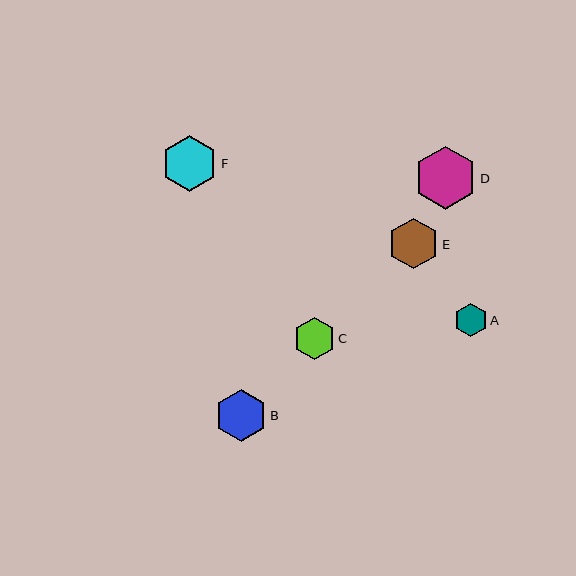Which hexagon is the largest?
Hexagon D is the largest with a size of approximately 63 pixels.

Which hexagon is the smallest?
Hexagon A is the smallest with a size of approximately 33 pixels.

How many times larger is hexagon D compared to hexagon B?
Hexagon D is approximately 1.2 times the size of hexagon B.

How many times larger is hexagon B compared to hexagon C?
Hexagon B is approximately 1.2 times the size of hexagon C.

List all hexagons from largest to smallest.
From largest to smallest: D, F, B, E, C, A.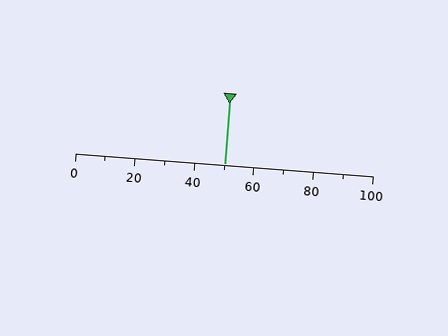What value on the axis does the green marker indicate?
The marker indicates approximately 50.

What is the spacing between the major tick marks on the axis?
The major ticks are spaced 20 apart.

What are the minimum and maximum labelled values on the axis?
The axis runs from 0 to 100.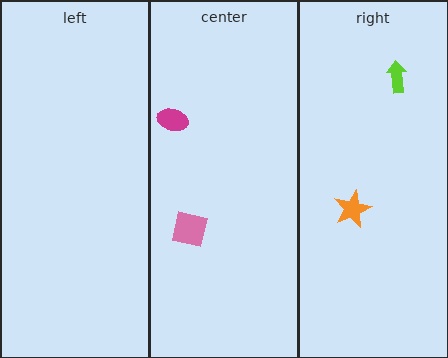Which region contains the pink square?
The center region.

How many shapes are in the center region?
2.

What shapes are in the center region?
The magenta ellipse, the pink square.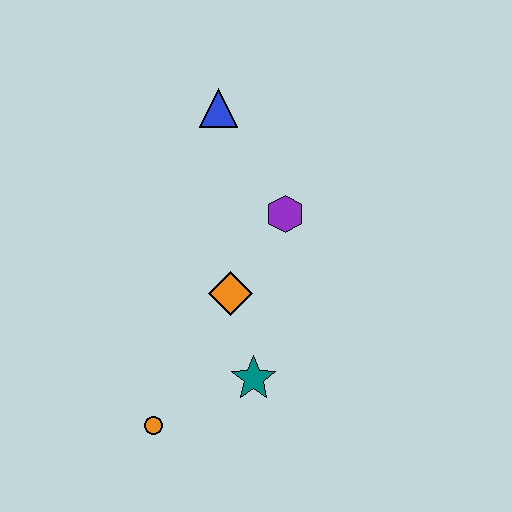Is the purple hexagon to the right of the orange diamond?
Yes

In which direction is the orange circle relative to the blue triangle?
The orange circle is below the blue triangle.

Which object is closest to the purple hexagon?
The orange diamond is closest to the purple hexagon.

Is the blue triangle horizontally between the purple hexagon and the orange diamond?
No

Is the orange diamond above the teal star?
Yes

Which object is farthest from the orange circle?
The blue triangle is farthest from the orange circle.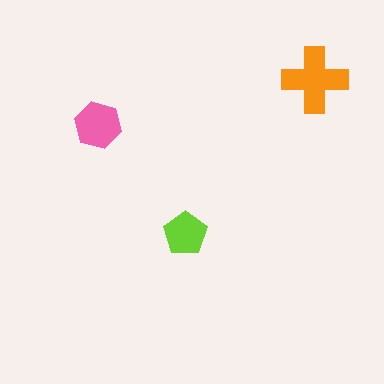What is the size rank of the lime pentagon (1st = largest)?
3rd.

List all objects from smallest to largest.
The lime pentagon, the pink hexagon, the orange cross.